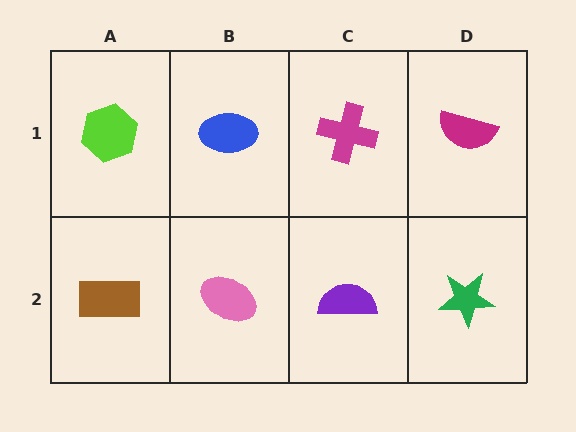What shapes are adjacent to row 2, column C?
A magenta cross (row 1, column C), a pink ellipse (row 2, column B), a green star (row 2, column D).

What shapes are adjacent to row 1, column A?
A brown rectangle (row 2, column A), a blue ellipse (row 1, column B).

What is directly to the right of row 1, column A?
A blue ellipse.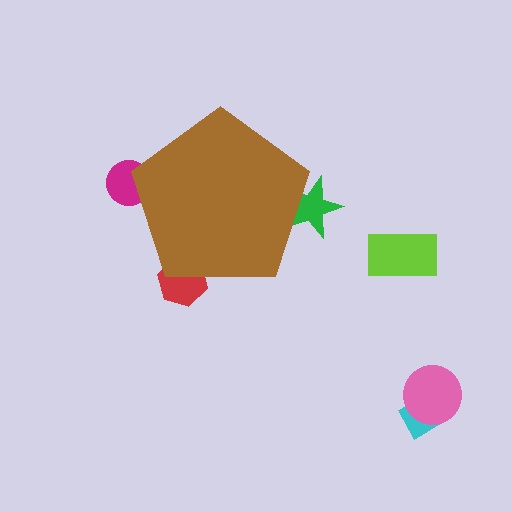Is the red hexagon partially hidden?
Yes, the red hexagon is partially hidden behind the brown pentagon.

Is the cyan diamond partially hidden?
No, the cyan diamond is fully visible.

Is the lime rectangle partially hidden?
No, the lime rectangle is fully visible.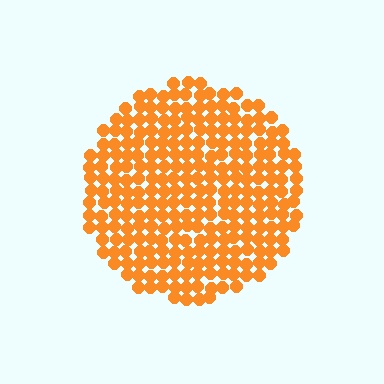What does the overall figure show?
The overall figure shows a circle.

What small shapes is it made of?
It is made of small circles.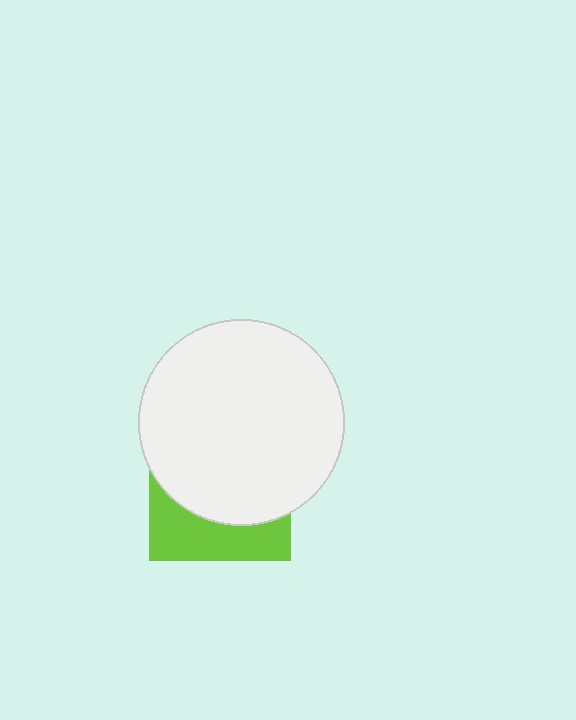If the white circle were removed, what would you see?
You would see the complete lime square.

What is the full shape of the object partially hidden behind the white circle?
The partially hidden object is a lime square.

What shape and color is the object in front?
The object in front is a white circle.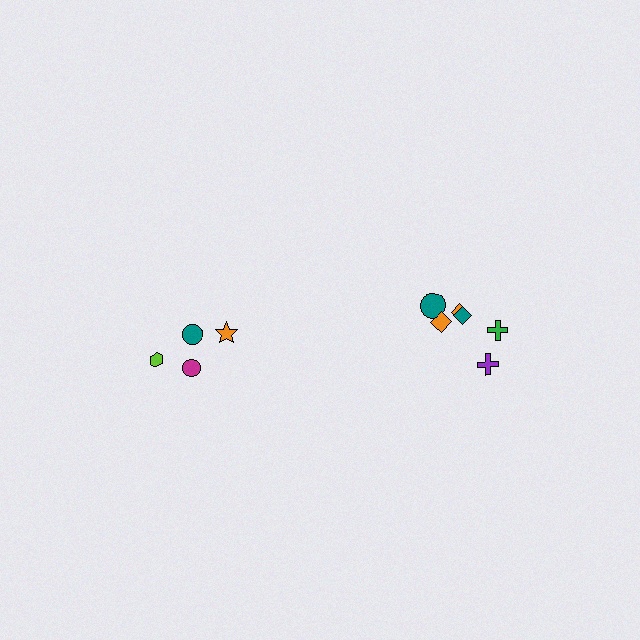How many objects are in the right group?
There are 6 objects.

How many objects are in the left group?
There are 4 objects.